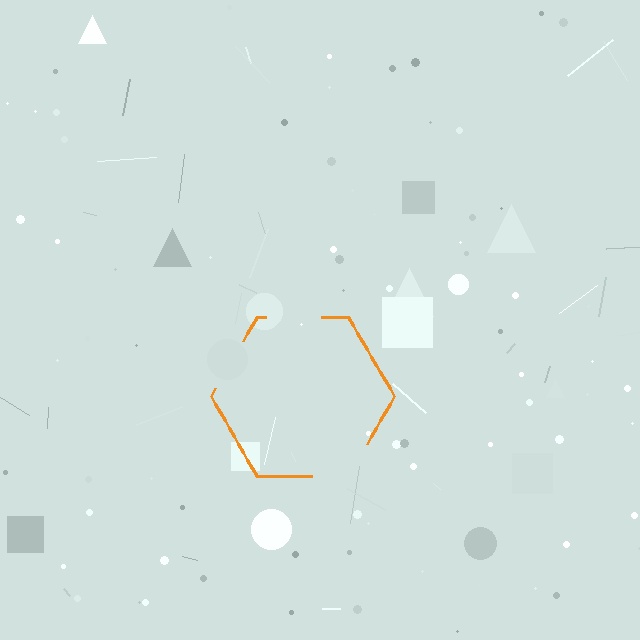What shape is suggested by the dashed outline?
The dashed outline suggests a hexagon.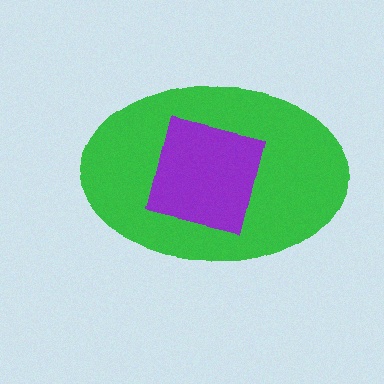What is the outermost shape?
The green ellipse.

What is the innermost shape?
The purple square.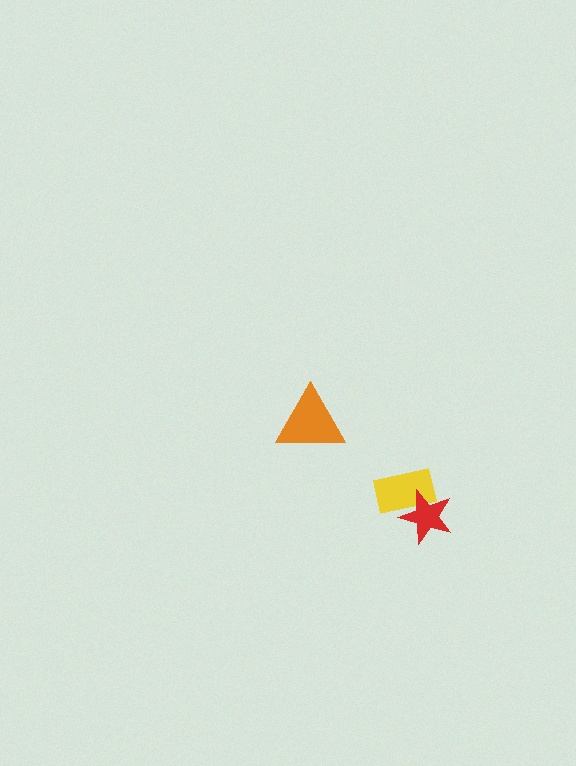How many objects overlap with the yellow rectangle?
1 object overlaps with the yellow rectangle.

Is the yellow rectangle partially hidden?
Yes, it is partially covered by another shape.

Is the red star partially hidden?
No, no other shape covers it.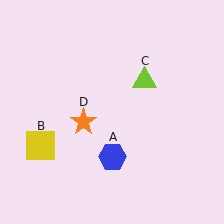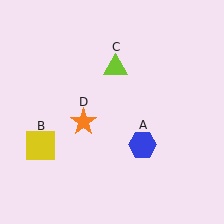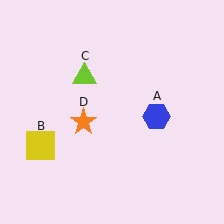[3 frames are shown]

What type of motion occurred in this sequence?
The blue hexagon (object A), lime triangle (object C) rotated counterclockwise around the center of the scene.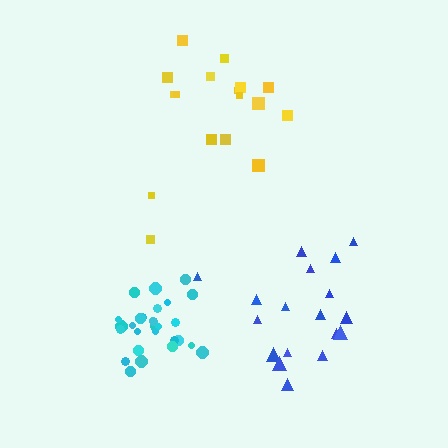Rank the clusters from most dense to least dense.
cyan, blue, yellow.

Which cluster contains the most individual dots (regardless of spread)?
Cyan (28).